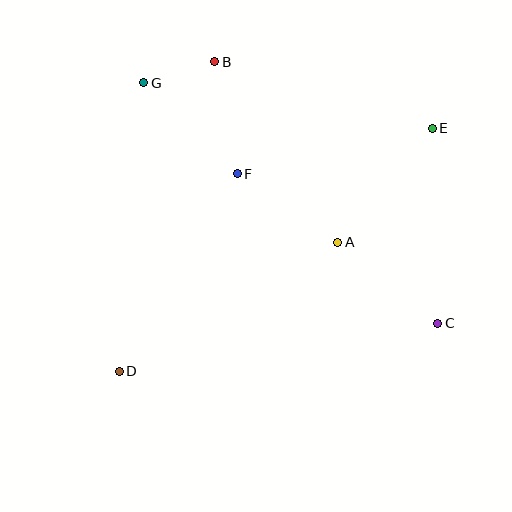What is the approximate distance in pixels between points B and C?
The distance between B and C is approximately 344 pixels.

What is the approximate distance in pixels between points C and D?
The distance between C and D is approximately 322 pixels.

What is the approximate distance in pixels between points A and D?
The distance between A and D is approximately 254 pixels.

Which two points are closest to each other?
Points B and G are closest to each other.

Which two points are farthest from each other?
Points D and E are farthest from each other.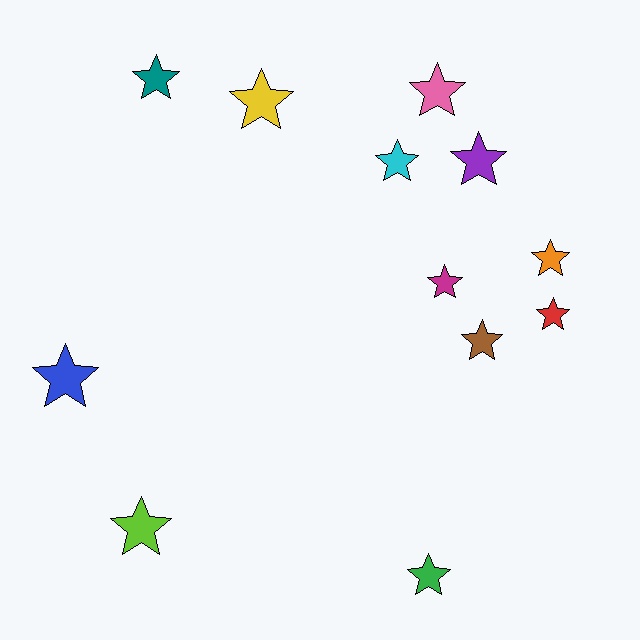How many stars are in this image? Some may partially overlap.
There are 12 stars.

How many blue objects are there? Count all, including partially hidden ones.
There is 1 blue object.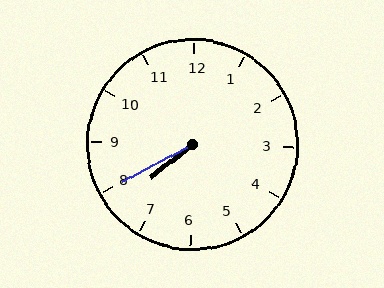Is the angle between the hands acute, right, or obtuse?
It is acute.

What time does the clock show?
7:40.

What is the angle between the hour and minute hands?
Approximately 10 degrees.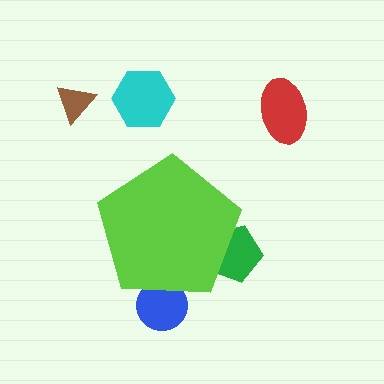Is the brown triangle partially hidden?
No, the brown triangle is fully visible.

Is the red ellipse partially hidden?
No, the red ellipse is fully visible.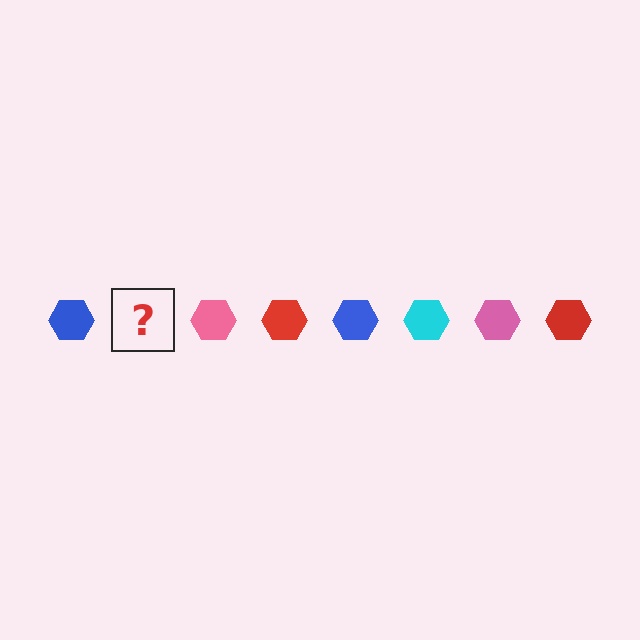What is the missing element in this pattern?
The missing element is a cyan hexagon.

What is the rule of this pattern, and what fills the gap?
The rule is that the pattern cycles through blue, cyan, pink, red hexagons. The gap should be filled with a cyan hexagon.